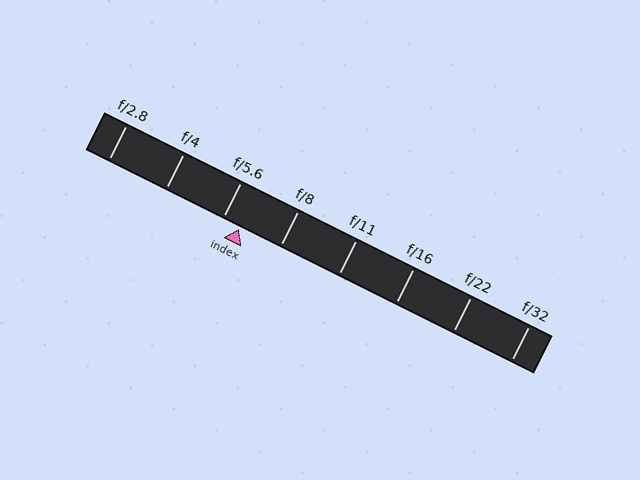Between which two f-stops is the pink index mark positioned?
The index mark is between f/5.6 and f/8.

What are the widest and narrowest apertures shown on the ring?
The widest aperture shown is f/2.8 and the narrowest is f/32.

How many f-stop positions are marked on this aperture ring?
There are 8 f-stop positions marked.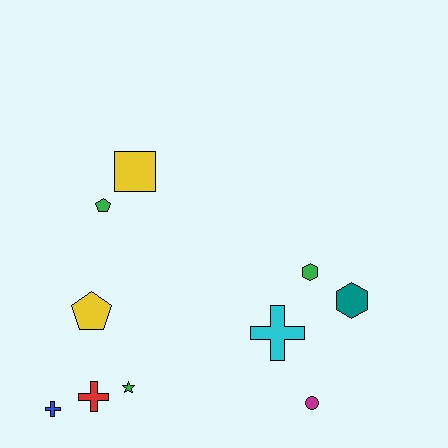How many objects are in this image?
There are 10 objects.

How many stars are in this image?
There is 1 star.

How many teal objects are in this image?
There is 1 teal object.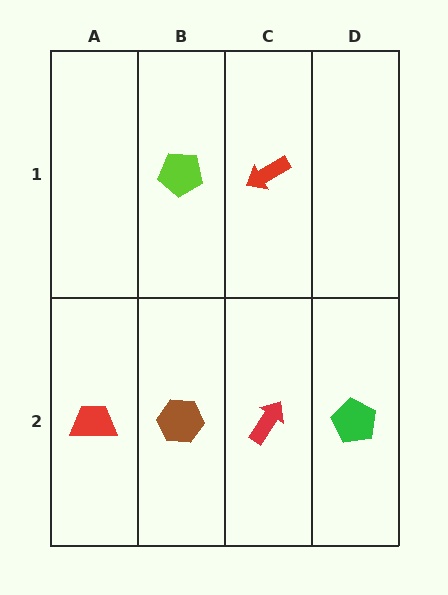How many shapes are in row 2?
4 shapes.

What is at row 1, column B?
A lime pentagon.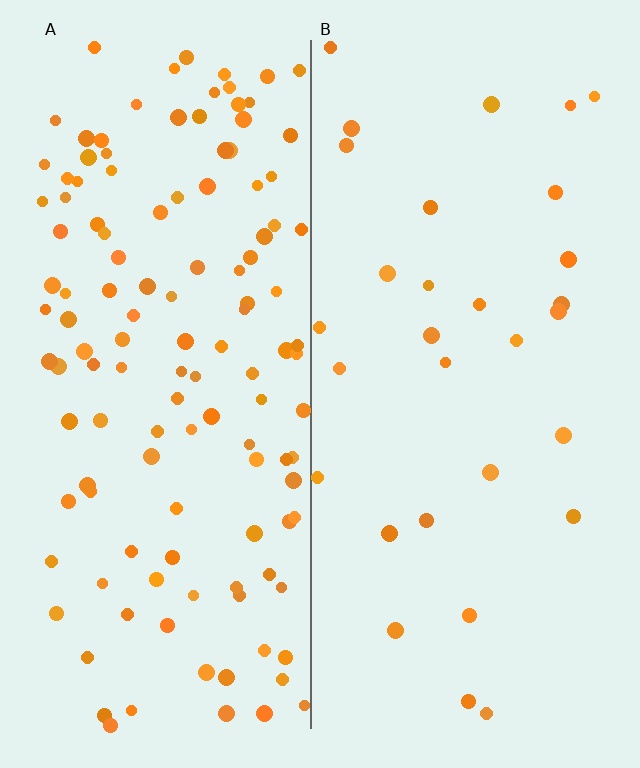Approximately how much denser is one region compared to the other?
Approximately 4.2× — region A over region B.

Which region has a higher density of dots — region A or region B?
A (the left).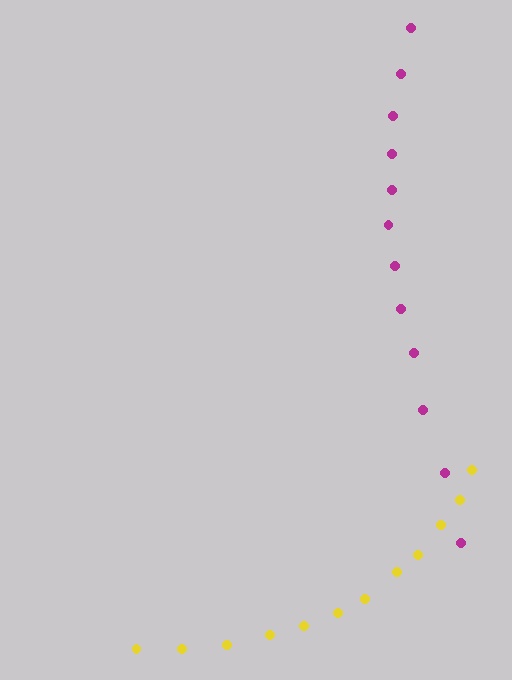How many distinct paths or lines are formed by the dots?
There are 2 distinct paths.